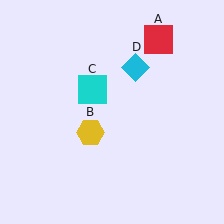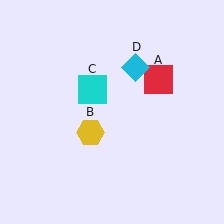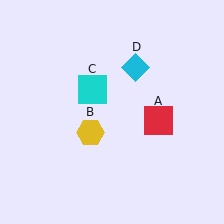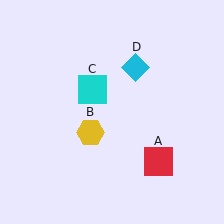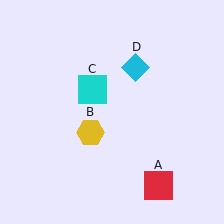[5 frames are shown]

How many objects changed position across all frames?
1 object changed position: red square (object A).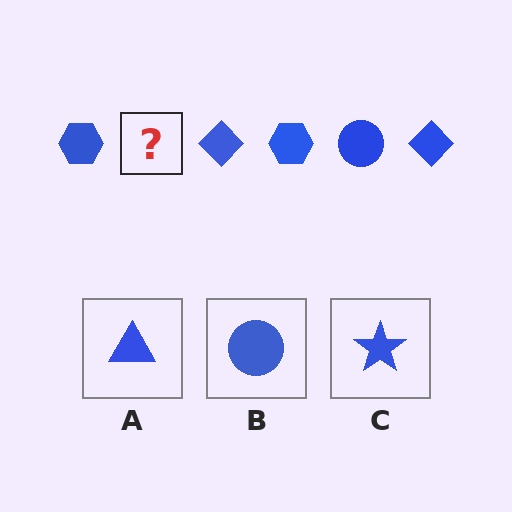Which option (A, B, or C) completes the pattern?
B.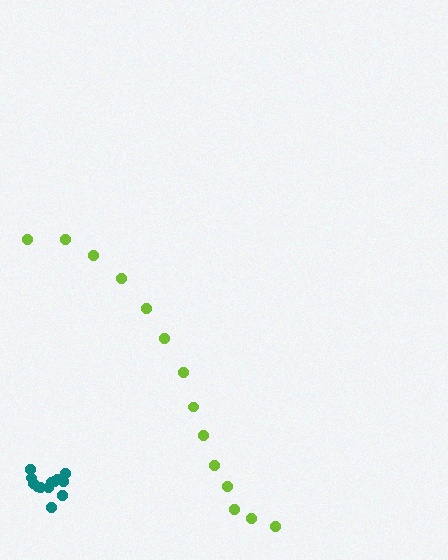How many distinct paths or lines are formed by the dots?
There are 2 distinct paths.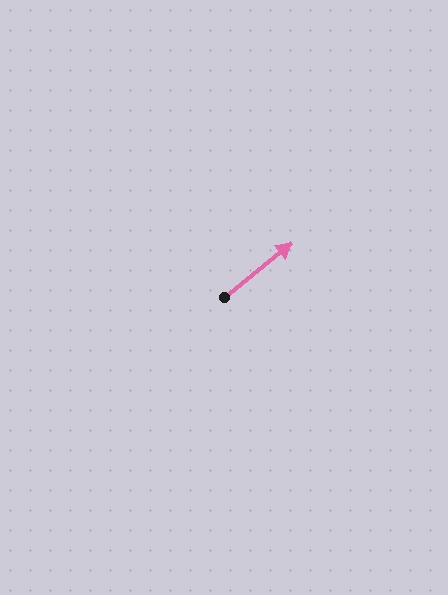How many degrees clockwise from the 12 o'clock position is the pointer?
Approximately 51 degrees.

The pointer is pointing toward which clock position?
Roughly 2 o'clock.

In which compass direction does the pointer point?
Northeast.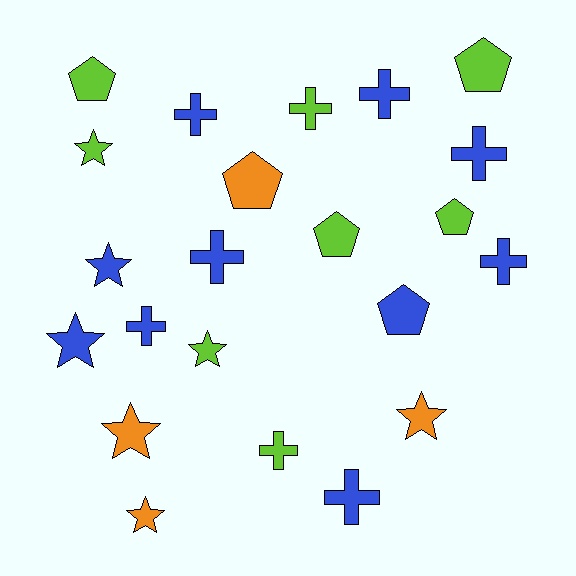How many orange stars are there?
There are 3 orange stars.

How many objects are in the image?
There are 22 objects.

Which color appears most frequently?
Blue, with 10 objects.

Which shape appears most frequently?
Cross, with 9 objects.